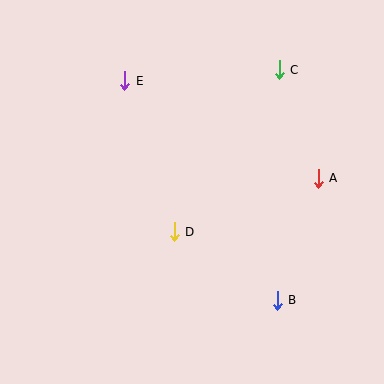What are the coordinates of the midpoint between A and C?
The midpoint between A and C is at (299, 124).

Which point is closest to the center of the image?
Point D at (174, 232) is closest to the center.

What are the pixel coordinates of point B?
Point B is at (277, 300).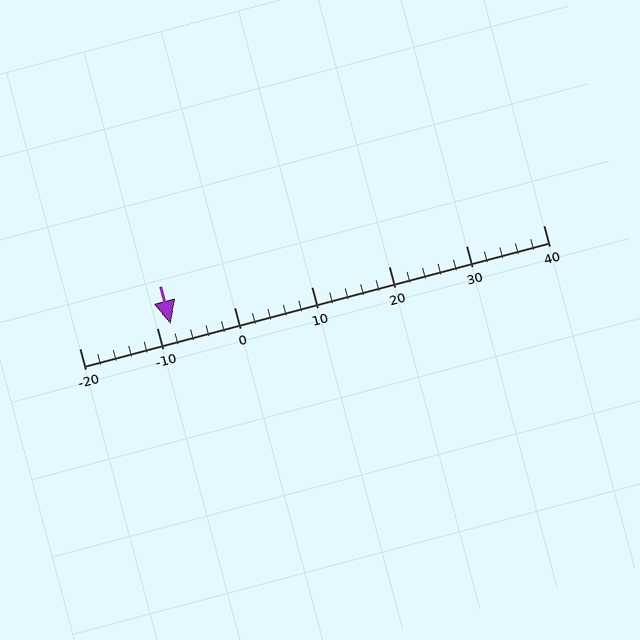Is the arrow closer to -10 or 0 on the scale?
The arrow is closer to -10.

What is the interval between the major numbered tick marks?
The major tick marks are spaced 10 units apart.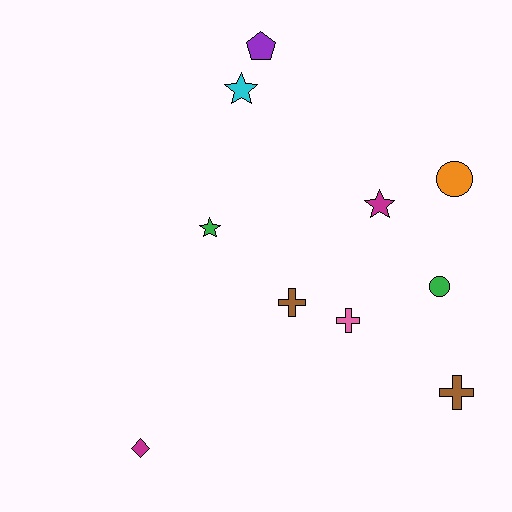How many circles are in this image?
There are 2 circles.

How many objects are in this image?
There are 10 objects.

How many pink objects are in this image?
There is 1 pink object.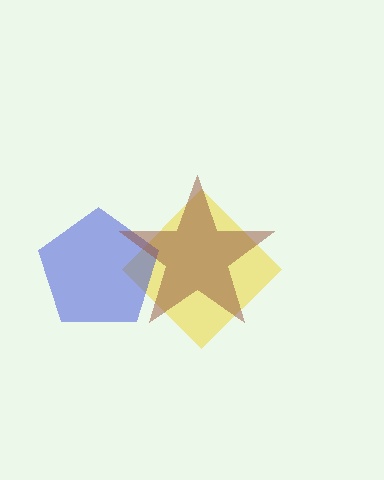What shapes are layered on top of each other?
The layered shapes are: a yellow diamond, a blue pentagon, a brown star.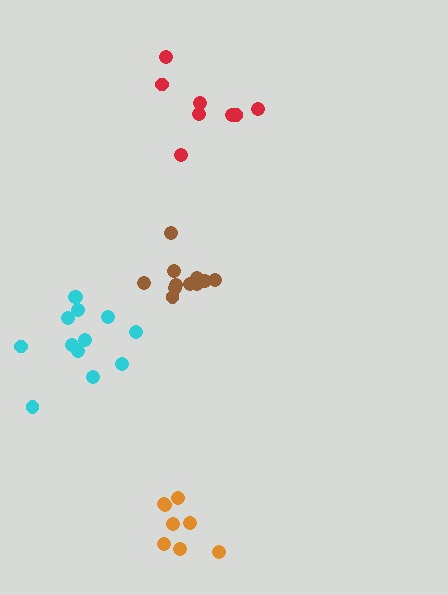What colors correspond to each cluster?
The clusters are colored: cyan, red, brown, orange.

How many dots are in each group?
Group 1: 13 dots, Group 2: 8 dots, Group 3: 11 dots, Group 4: 8 dots (40 total).